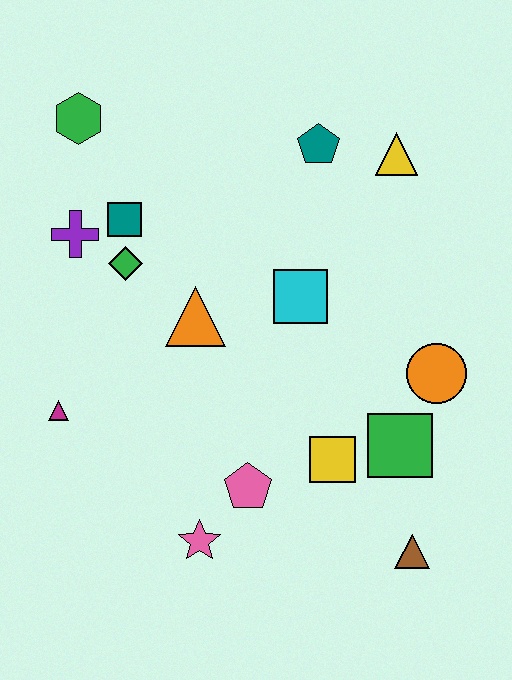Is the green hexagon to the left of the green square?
Yes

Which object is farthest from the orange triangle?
The brown triangle is farthest from the orange triangle.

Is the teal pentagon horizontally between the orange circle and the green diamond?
Yes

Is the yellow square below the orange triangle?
Yes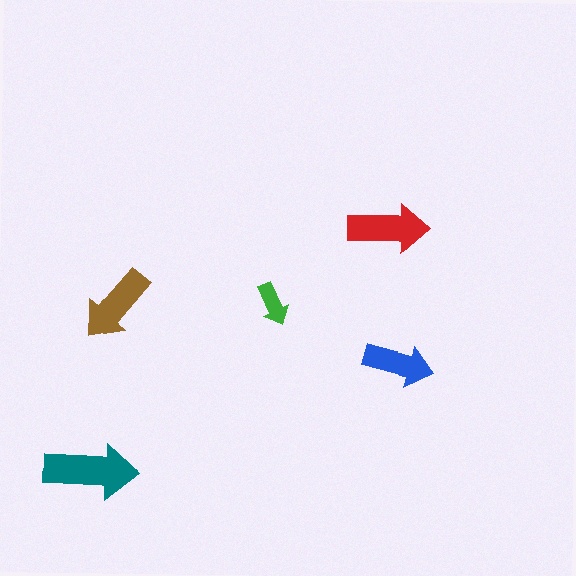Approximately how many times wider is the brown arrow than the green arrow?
About 2 times wider.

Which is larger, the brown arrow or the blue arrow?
The brown one.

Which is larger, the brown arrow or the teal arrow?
The teal one.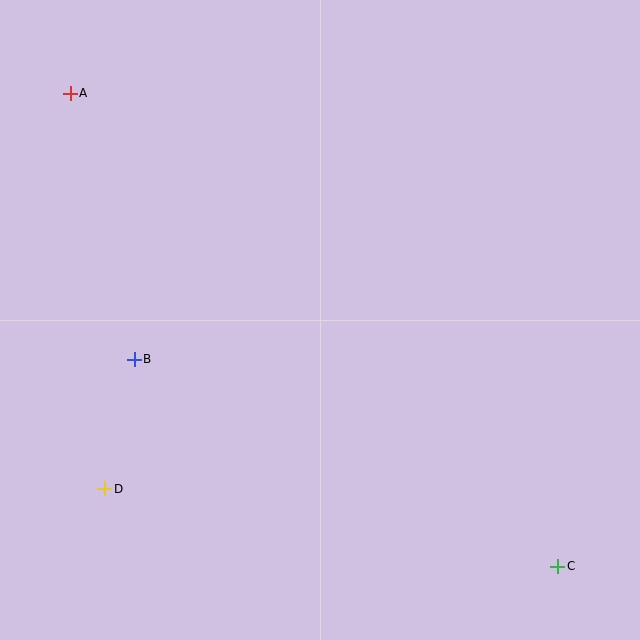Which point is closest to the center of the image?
Point B at (134, 359) is closest to the center.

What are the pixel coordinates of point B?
Point B is at (134, 359).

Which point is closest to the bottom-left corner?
Point D is closest to the bottom-left corner.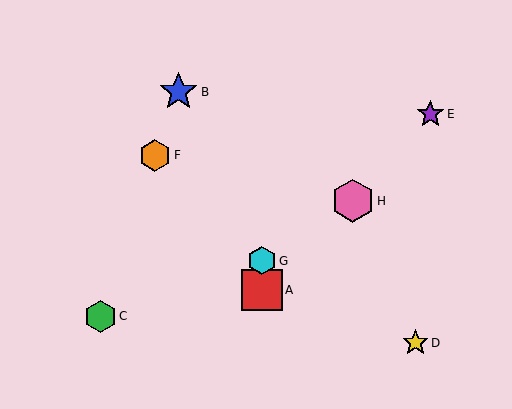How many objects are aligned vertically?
2 objects (A, G) are aligned vertically.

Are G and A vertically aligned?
Yes, both are at x≈262.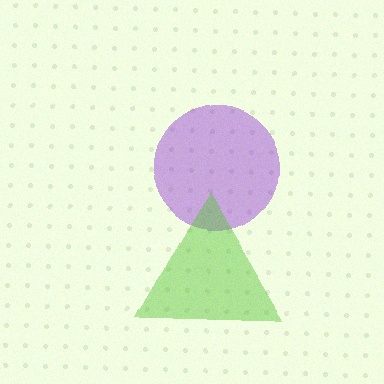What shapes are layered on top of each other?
The layered shapes are: a purple circle, a lime triangle.